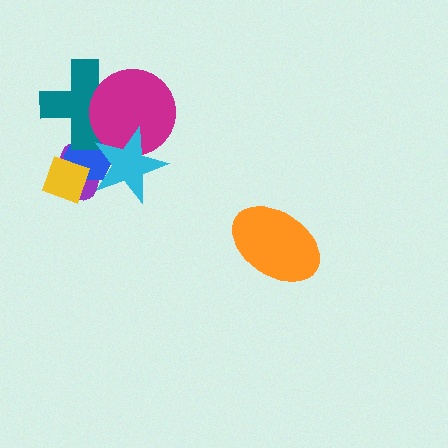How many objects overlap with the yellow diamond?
2 objects overlap with the yellow diamond.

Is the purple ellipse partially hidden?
Yes, it is partially covered by another shape.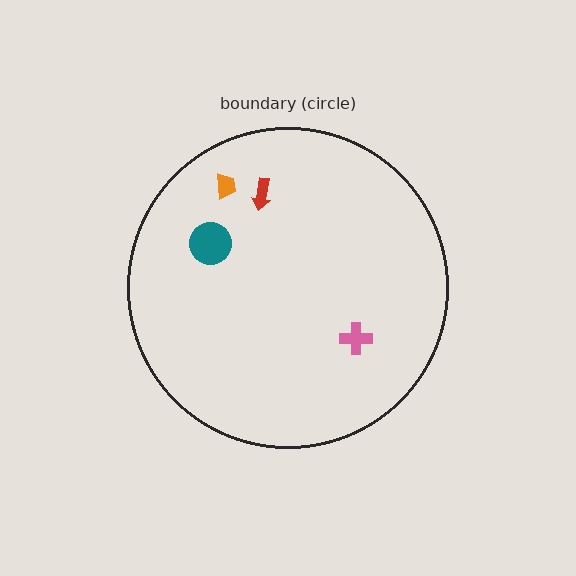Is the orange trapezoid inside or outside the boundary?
Inside.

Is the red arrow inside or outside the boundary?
Inside.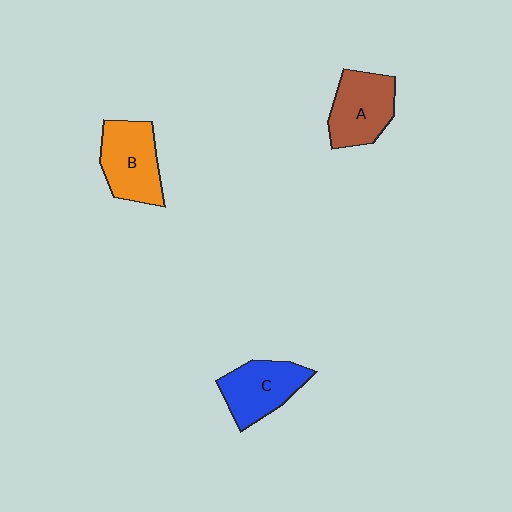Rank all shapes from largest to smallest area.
From largest to smallest: B (orange), A (brown), C (blue).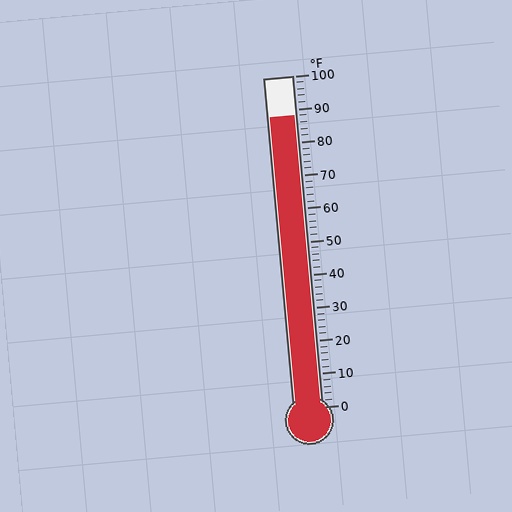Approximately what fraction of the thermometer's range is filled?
The thermometer is filled to approximately 90% of its range.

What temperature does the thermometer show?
The thermometer shows approximately 88°F.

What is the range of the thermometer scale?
The thermometer scale ranges from 0°F to 100°F.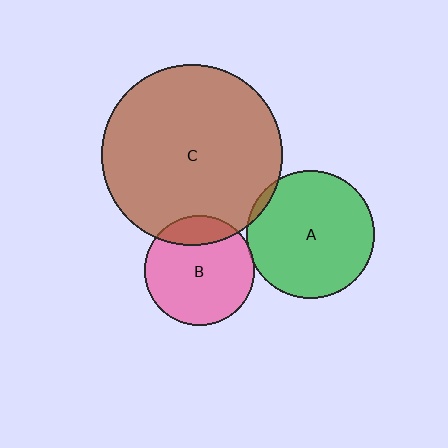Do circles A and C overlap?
Yes.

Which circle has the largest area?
Circle C (brown).